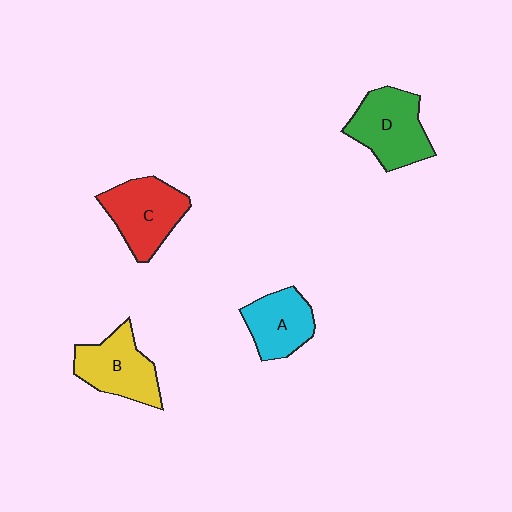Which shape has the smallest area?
Shape A (cyan).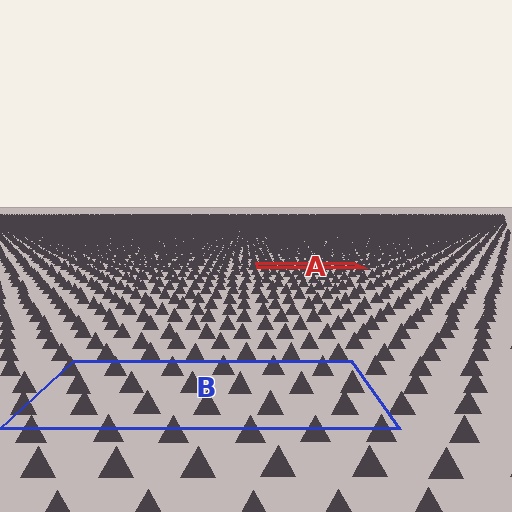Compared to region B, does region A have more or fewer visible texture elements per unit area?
Region A has more texture elements per unit area — they are packed more densely because it is farther away.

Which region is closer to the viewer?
Region B is closer. The texture elements there are larger and more spread out.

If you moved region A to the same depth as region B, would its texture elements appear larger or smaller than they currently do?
They would appear larger. At a closer depth, the same texture elements are projected at a bigger on-screen size.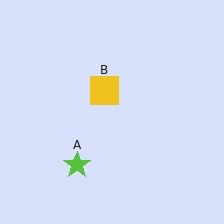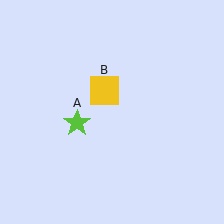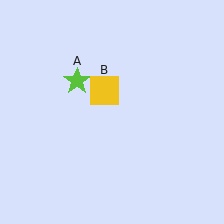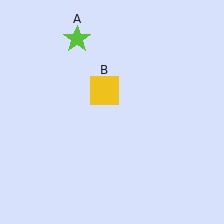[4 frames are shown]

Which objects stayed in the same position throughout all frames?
Yellow square (object B) remained stationary.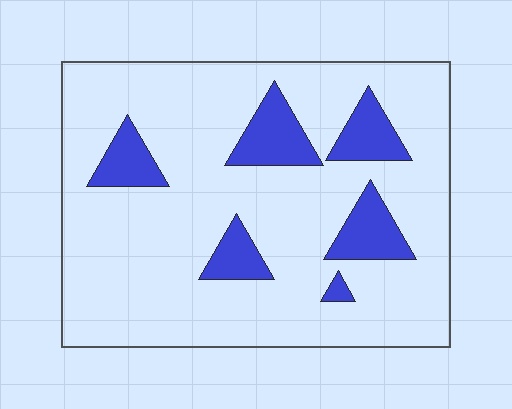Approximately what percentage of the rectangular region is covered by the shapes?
Approximately 15%.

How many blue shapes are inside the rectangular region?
6.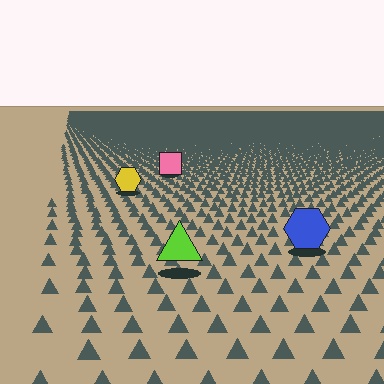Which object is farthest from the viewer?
The pink square is farthest from the viewer. It appears smaller and the ground texture around it is denser.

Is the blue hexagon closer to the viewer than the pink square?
Yes. The blue hexagon is closer — you can tell from the texture gradient: the ground texture is coarser near it.